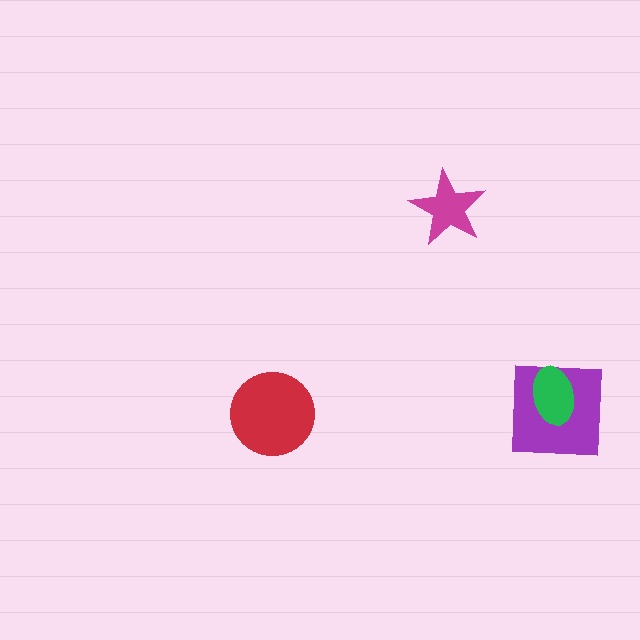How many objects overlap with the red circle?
0 objects overlap with the red circle.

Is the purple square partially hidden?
Yes, it is partially covered by another shape.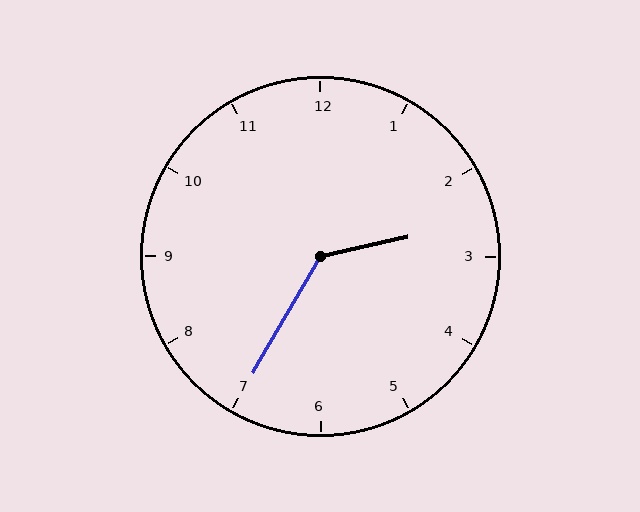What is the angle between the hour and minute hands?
Approximately 132 degrees.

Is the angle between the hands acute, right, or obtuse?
It is obtuse.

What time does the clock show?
2:35.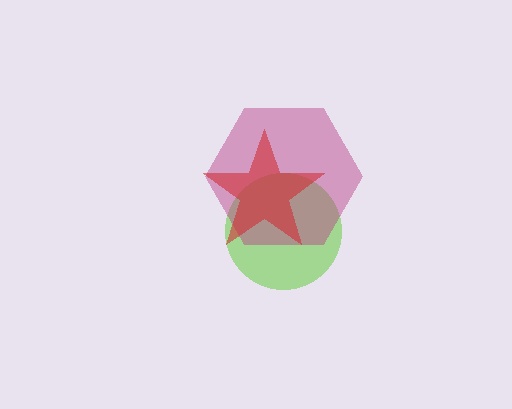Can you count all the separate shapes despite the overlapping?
Yes, there are 3 separate shapes.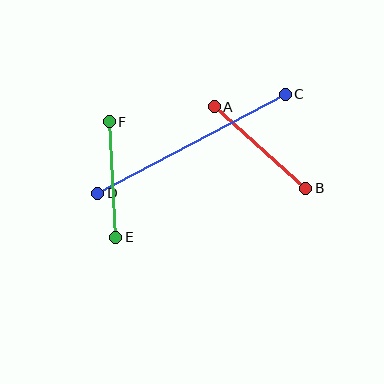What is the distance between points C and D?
The distance is approximately 212 pixels.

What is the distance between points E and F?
The distance is approximately 116 pixels.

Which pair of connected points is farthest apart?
Points C and D are farthest apart.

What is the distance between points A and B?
The distance is approximately 123 pixels.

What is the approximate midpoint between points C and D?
The midpoint is at approximately (191, 144) pixels.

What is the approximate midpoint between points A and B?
The midpoint is at approximately (260, 147) pixels.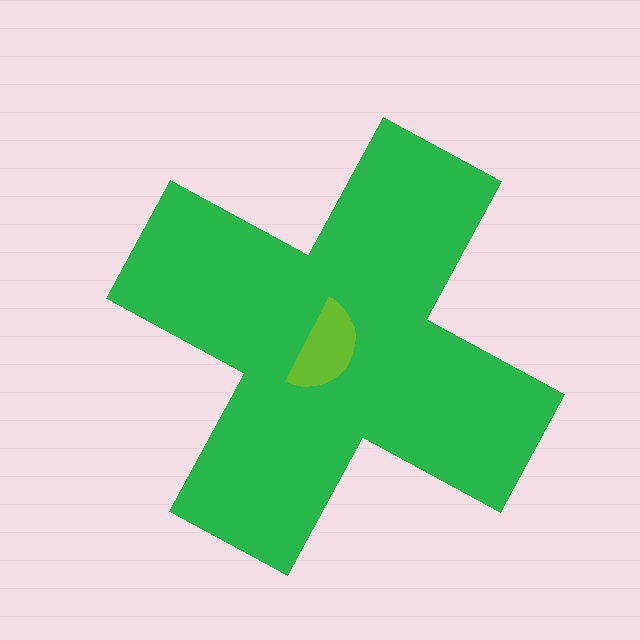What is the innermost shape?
The lime semicircle.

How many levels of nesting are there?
2.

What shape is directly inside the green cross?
The lime semicircle.